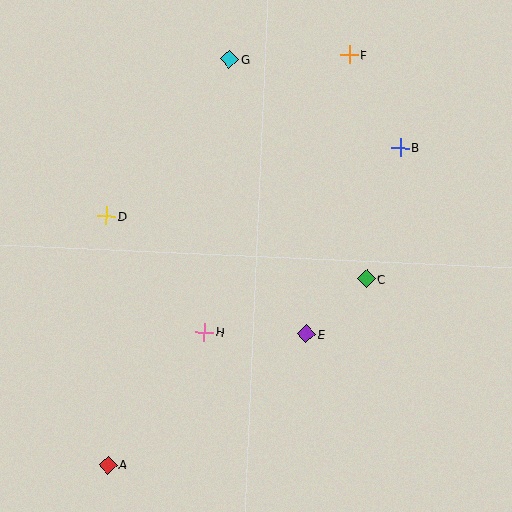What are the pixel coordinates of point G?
Point G is at (230, 59).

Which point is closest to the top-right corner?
Point F is closest to the top-right corner.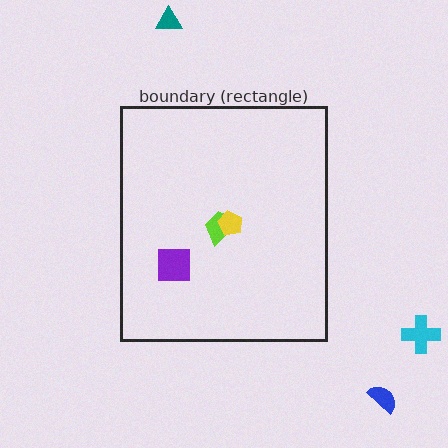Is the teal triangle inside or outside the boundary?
Outside.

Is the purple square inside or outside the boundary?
Inside.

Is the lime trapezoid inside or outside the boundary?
Inside.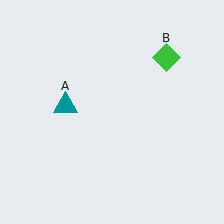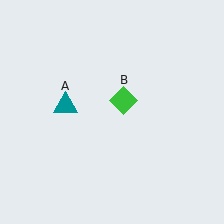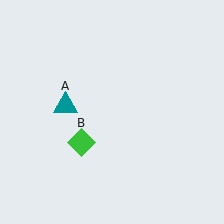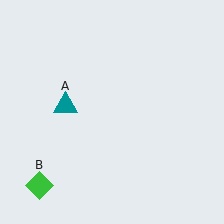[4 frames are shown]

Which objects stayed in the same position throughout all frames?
Teal triangle (object A) remained stationary.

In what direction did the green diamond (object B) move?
The green diamond (object B) moved down and to the left.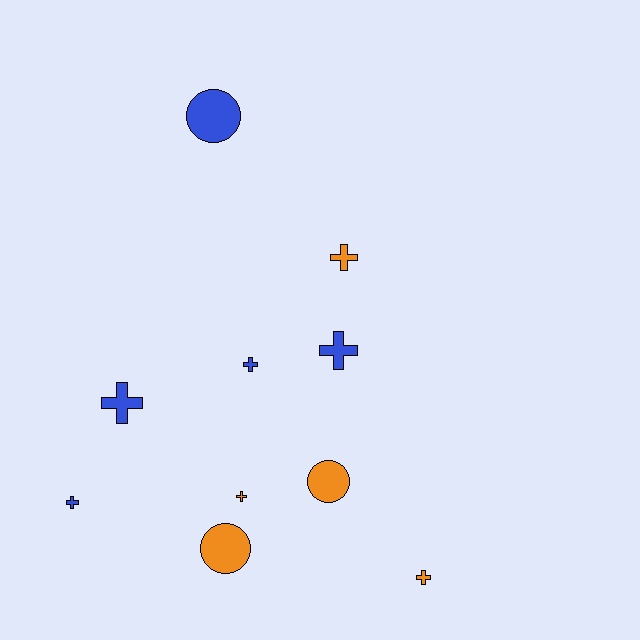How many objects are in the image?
There are 10 objects.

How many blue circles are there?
There is 1 blue circle.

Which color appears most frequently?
Blue, with 5 objects.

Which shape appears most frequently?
Cross, with 7 objects.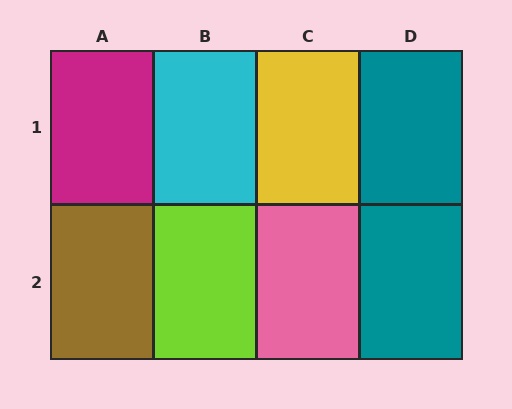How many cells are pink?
1 cell is pink.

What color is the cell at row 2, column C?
Pink.